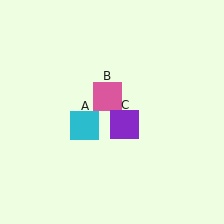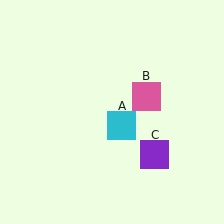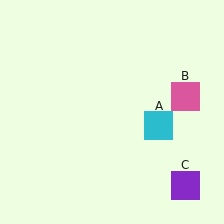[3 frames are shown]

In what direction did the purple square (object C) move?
The purple square (object C) moved down and to the right.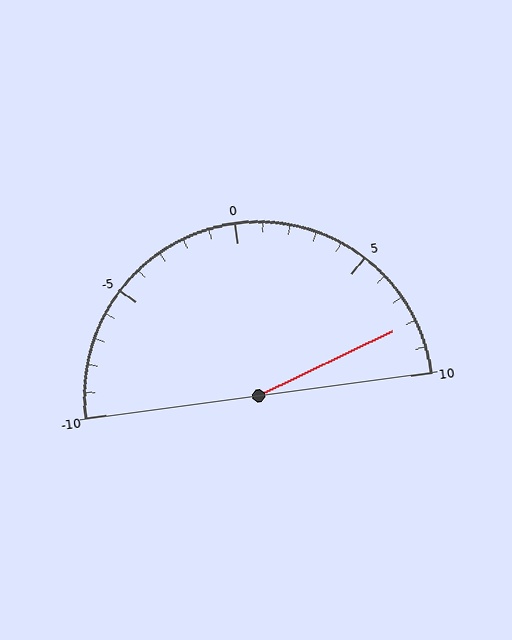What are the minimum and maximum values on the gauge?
The gauge ranges from -10 to 10.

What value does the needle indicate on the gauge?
The needle indicates approximately 8.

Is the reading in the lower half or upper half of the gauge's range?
The reading is in the upper half of the range (-10 to 10).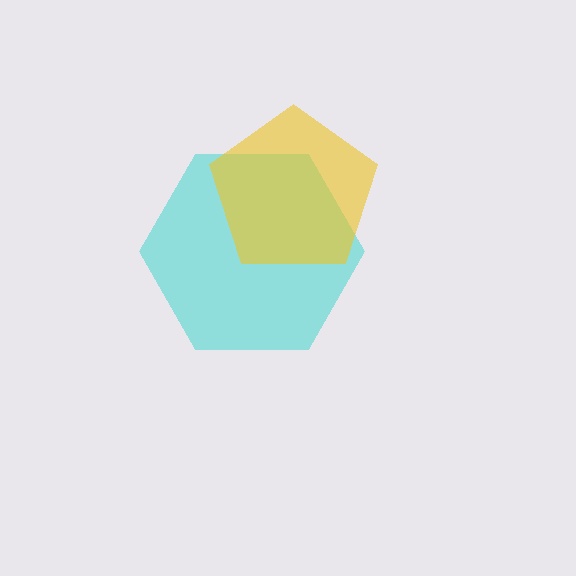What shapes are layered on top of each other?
The layered shapes are: a cyan hexagon, a yellow pentagon.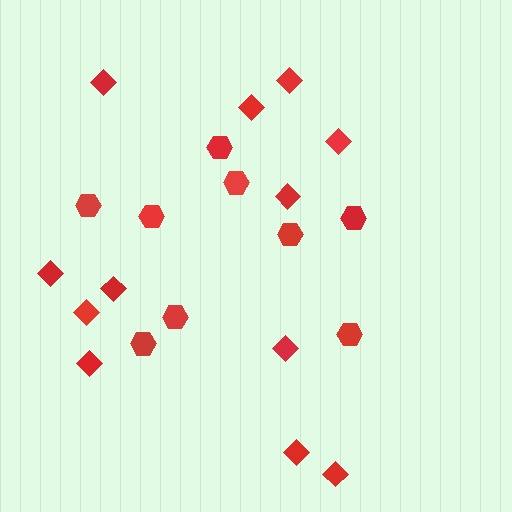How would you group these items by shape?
There are 2 groups: one group of hexagons (9) and one group of diamonds (12).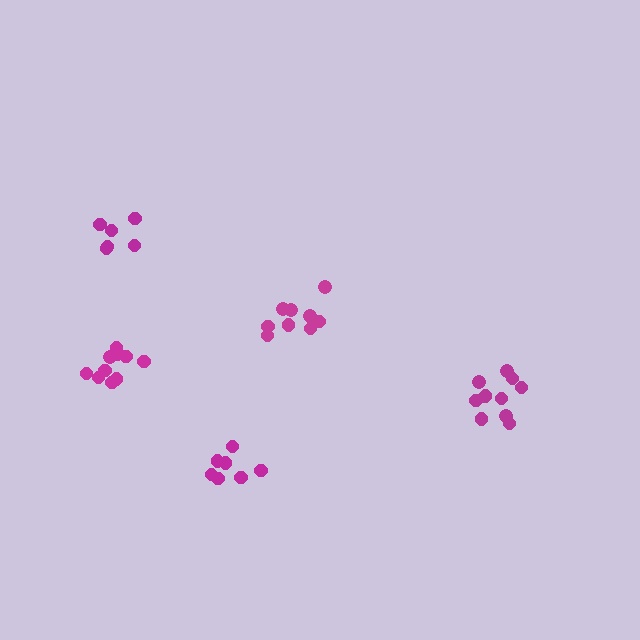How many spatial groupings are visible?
There are 5 spatial groupings.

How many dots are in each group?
Group 1: 10 dots, Group 2: 10 dots, Group 3: 10 dots, Group 4: 6 dots, Group 5: 7 dots (43 total).